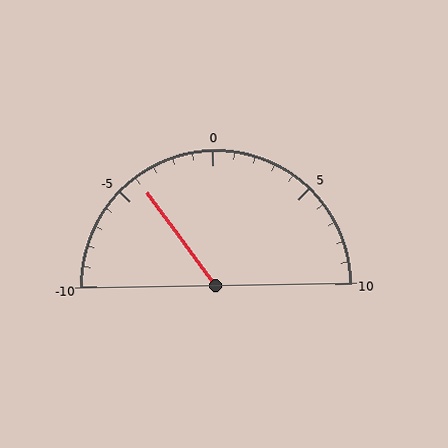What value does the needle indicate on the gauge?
The needle indicates approximately -4.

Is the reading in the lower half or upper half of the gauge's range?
The reading is in the lower half of the range (-10 to 10).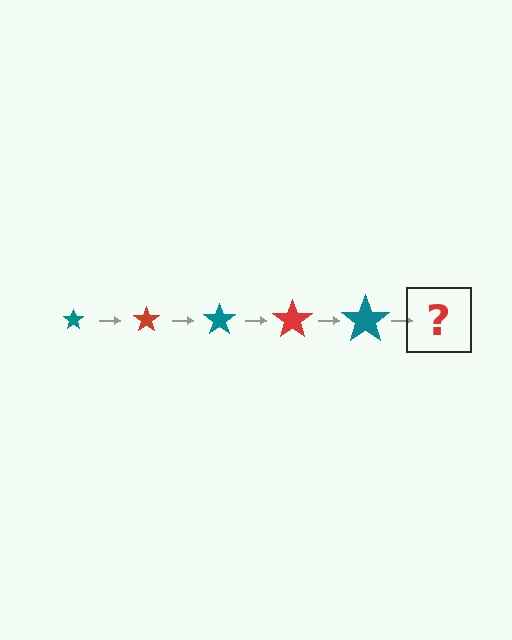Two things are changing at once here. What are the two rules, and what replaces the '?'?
The two rules are that the star grows larger each step and the color cycles through teal and red. The '?' should be a red star, larger than the previous one.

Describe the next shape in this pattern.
It should be a red star, larger than the previous one.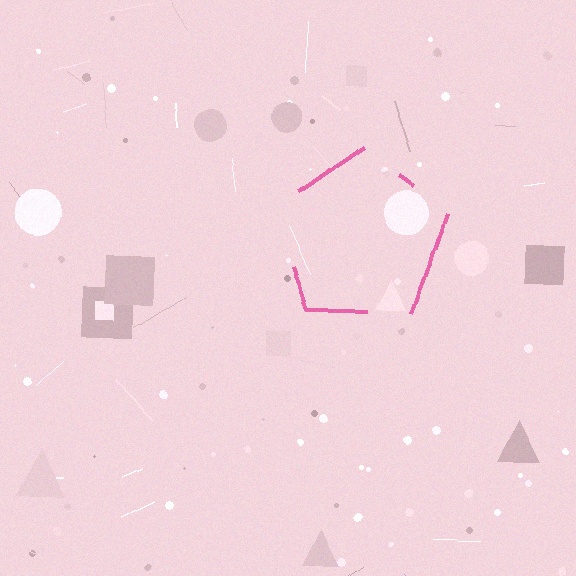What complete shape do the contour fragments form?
The contour fragments form a pentagon.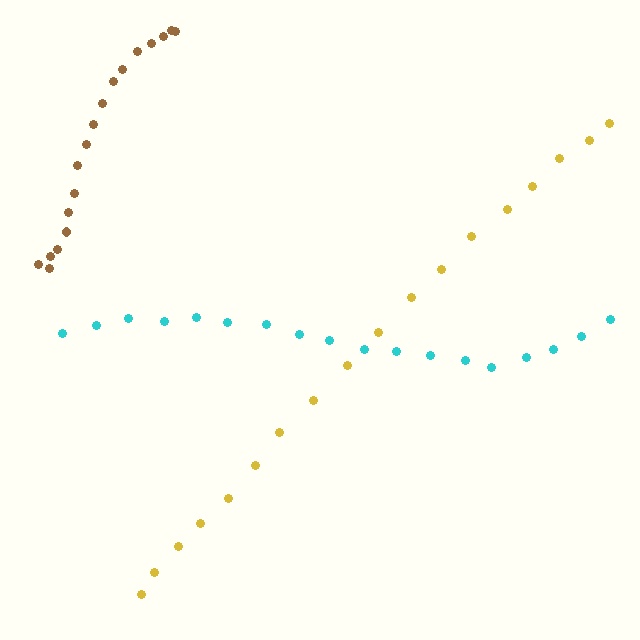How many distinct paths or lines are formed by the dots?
There are 3 distinct paths.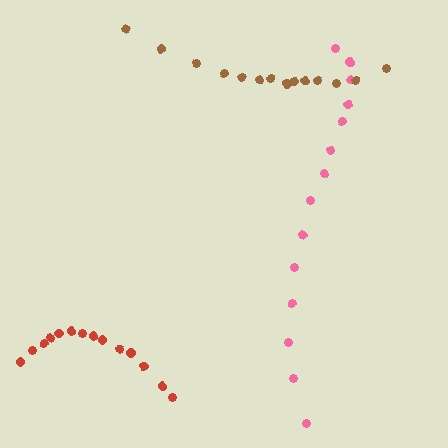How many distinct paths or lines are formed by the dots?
There are 3 distinct paths.